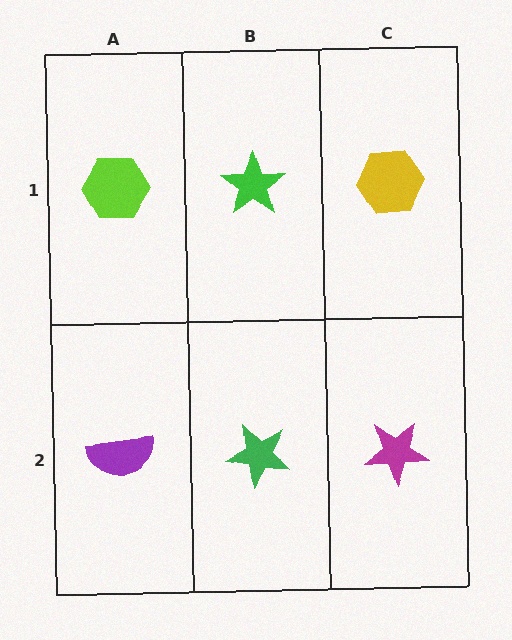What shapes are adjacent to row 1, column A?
A purple semicircle (row 2, column A), a green star (row 1, column B).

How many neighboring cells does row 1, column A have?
2.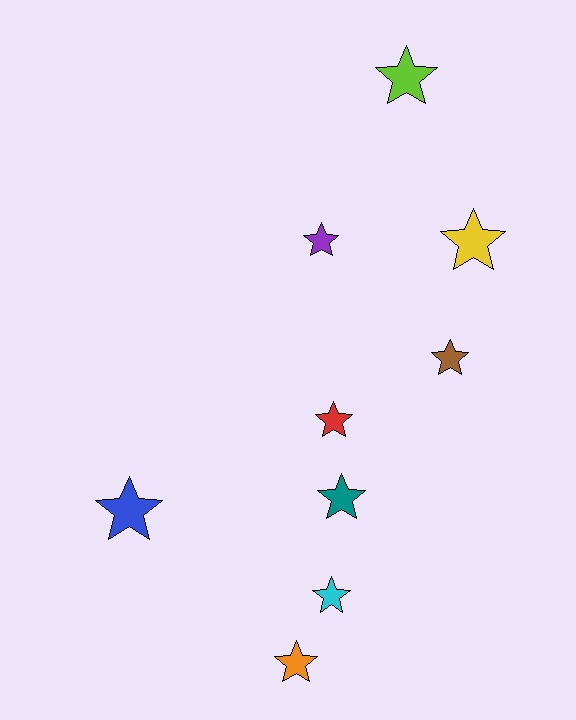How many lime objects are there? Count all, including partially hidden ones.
There is 1 lime object.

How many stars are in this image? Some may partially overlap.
There are 9 stars.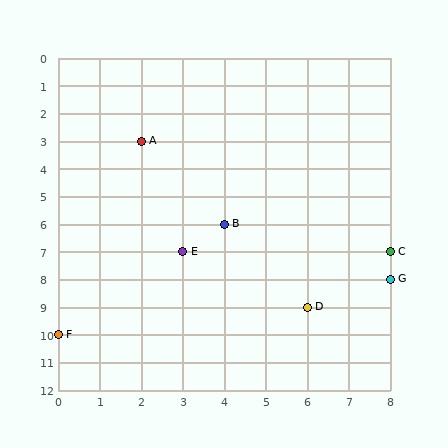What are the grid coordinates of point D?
Point D is at grid coordinates (6, 9).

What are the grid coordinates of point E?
Point E is at grid coordinates (3, 7).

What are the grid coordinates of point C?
Point C is at grid coordinates (8, 7).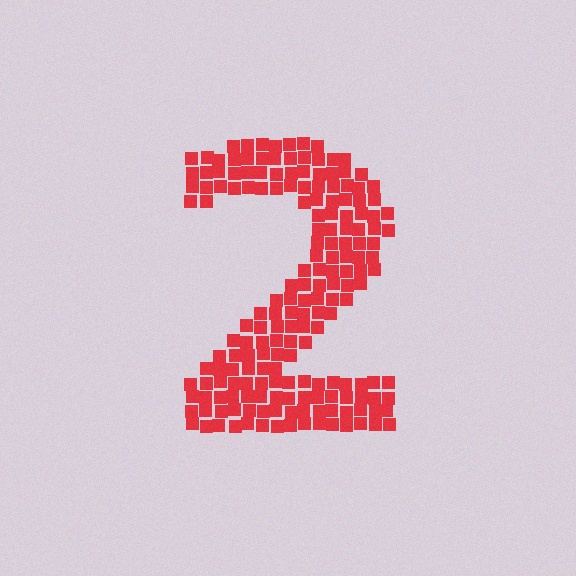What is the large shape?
The large shape is the digit 2.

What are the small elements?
The small elements are squares.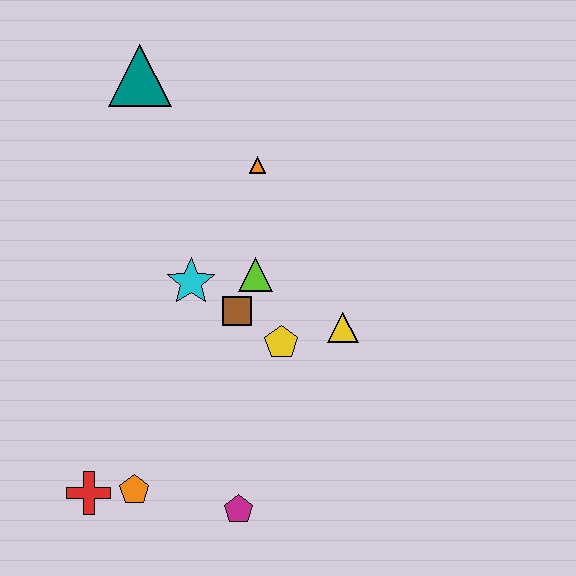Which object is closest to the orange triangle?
The lime triangle is closest to the orange triangle.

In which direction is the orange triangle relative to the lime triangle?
The orange triangle is above the lime triangle.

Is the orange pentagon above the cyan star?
No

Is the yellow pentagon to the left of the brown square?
No